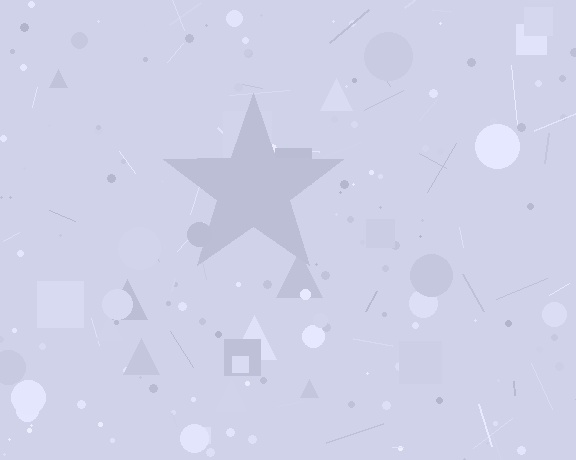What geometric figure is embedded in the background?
A star is embedded in the background.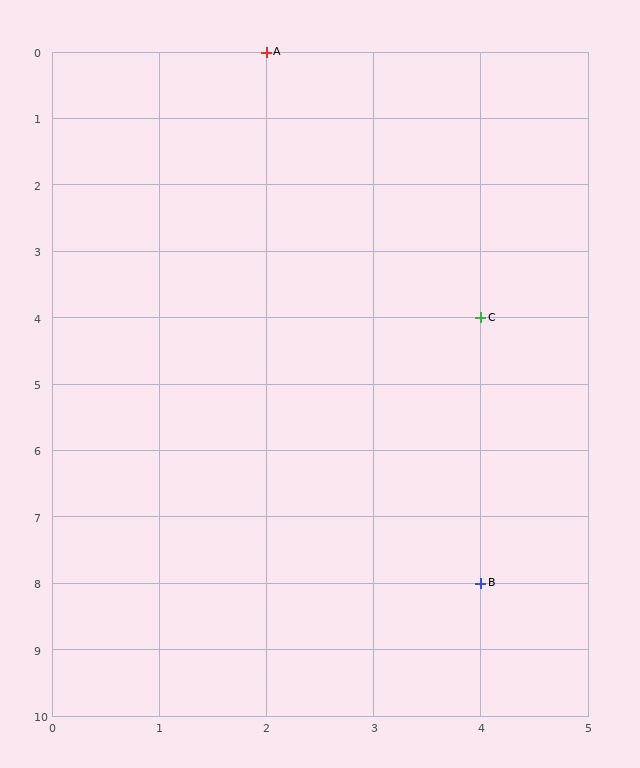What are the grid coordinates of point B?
Point B is at grid coordinates (4, 8).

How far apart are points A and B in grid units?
Points A and B are 2 columns and 8 rows apart (about 8.2 grid units diagonally).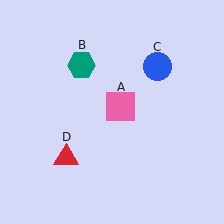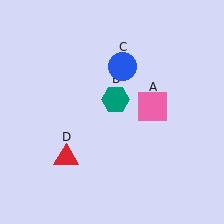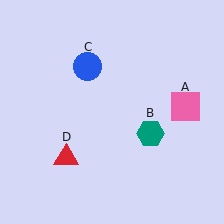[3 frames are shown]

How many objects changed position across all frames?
3 objects changed position: pink square (object A), teal hexagon (object B), blue circle (object C).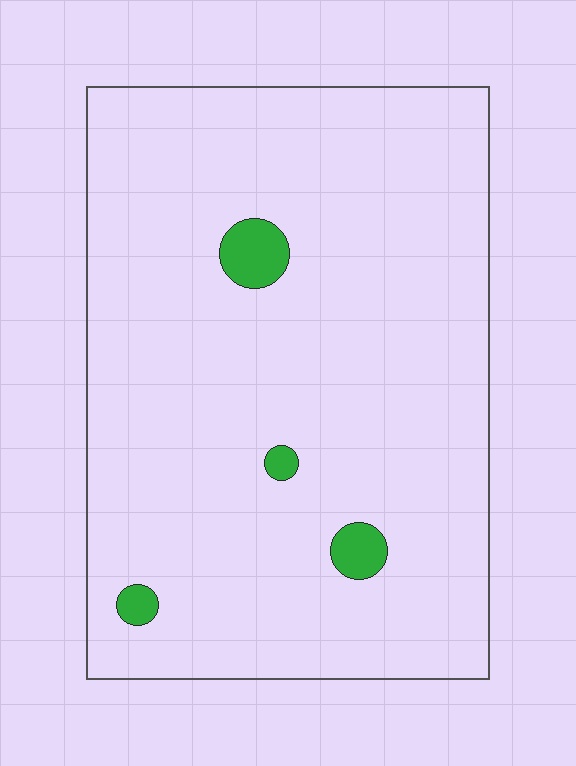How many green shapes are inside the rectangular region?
4.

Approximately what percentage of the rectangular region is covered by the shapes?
Approximately 5%.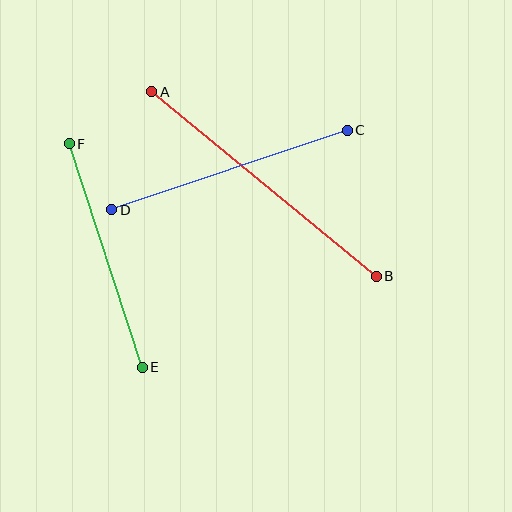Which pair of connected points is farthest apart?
Points A and B are farthest apart.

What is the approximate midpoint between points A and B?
The midpoint is at approximately (264, 184) pixels.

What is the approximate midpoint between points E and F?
The midpoint is at approximately (106, 255) pixels.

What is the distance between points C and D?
The distance is approximately 248 pixels.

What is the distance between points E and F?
The distance is approximately 235 pixels.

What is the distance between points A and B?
The distance is approximately 291 pixels.